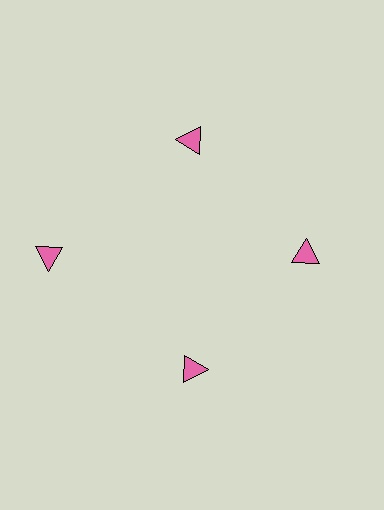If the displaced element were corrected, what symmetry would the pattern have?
It would have 4-fold rotational symmetry — the pattern would map onto itself every 90 degrees.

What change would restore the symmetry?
The symmetry would be restored by moving it inward, back onto the ring so that all 4 triangles sit at equal angles and equal distance from the center.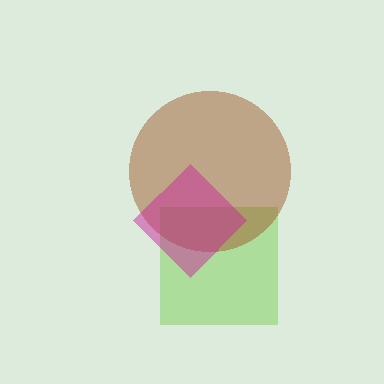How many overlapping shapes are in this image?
There are 3 overlapping shapes in the image.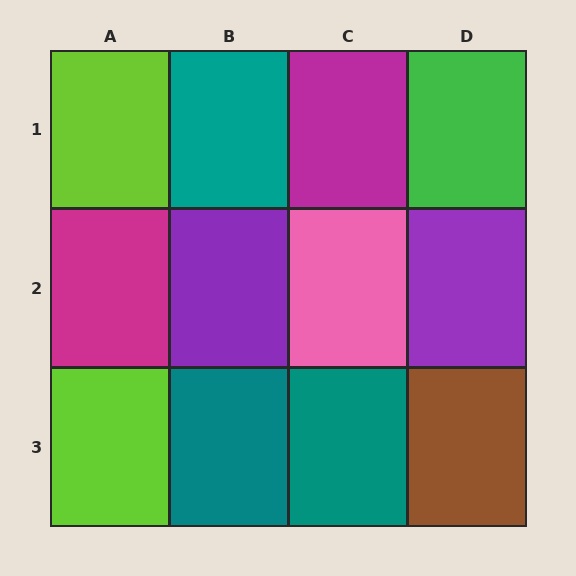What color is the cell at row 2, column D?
Purple.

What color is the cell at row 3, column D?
Brown.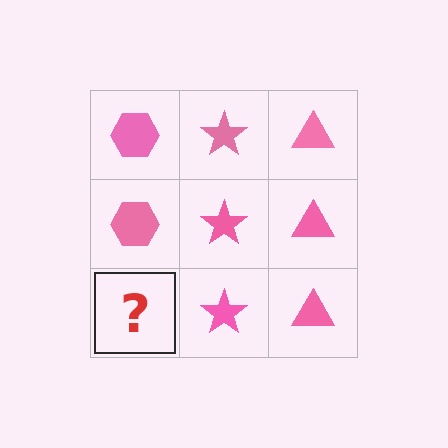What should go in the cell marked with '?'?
The missing cell should contain a pink hexagon.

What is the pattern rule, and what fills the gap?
The rule is that each column has a consistent shape. The gap should be filled with a pink hexagon.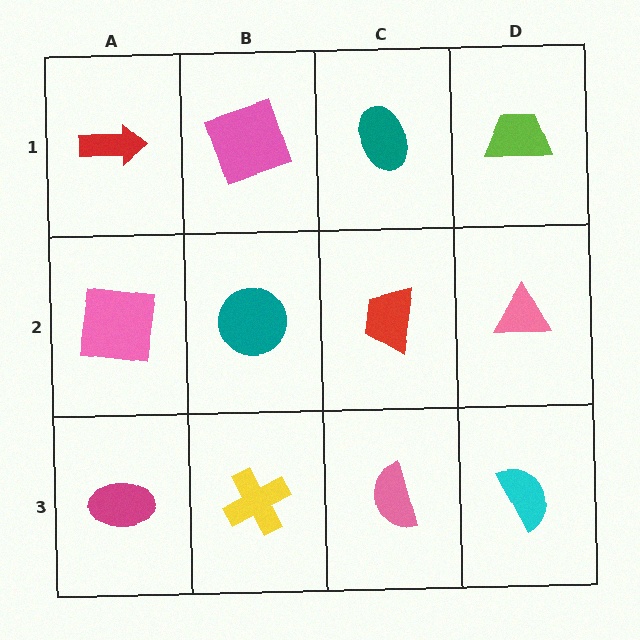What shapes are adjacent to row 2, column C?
A teal ellipse (row 1, column C), a pink semicircle (row 3, column C), a teal circle (row 2, column B), a pink triangle (row 2, column D).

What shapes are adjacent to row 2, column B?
A pink square (row 1, column B), a yellow cross (row 3, column B), a pink square (row 2, column A), a red trapezoid (row 2, column C).